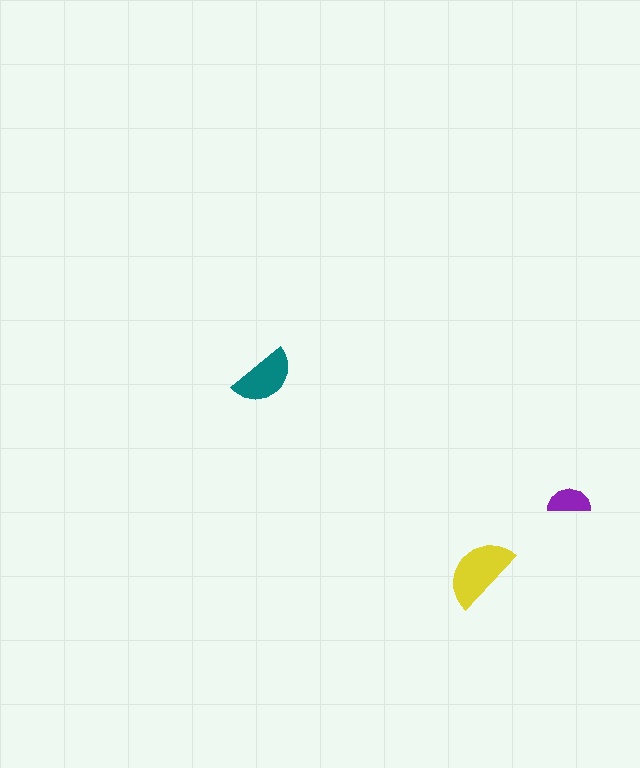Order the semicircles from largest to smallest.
the yellow one, the teal one, the purple one.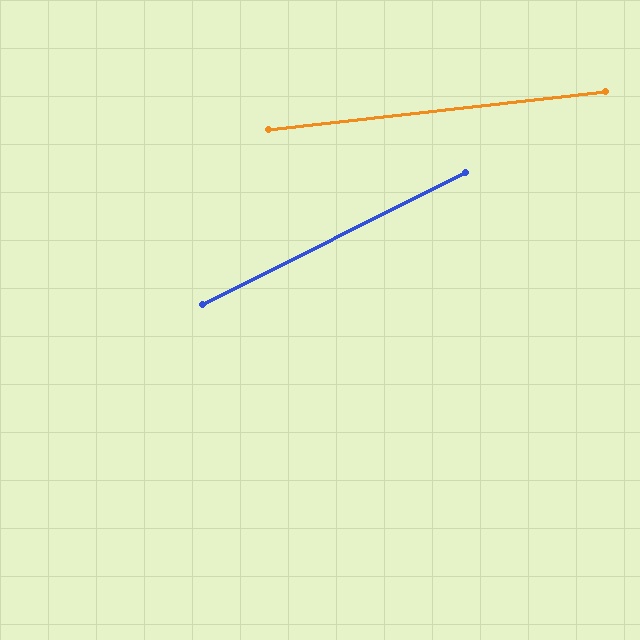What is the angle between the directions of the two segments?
Approximately 20 degrees.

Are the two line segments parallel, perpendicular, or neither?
Neither parallel nor perpendicular — they differ by about 20°.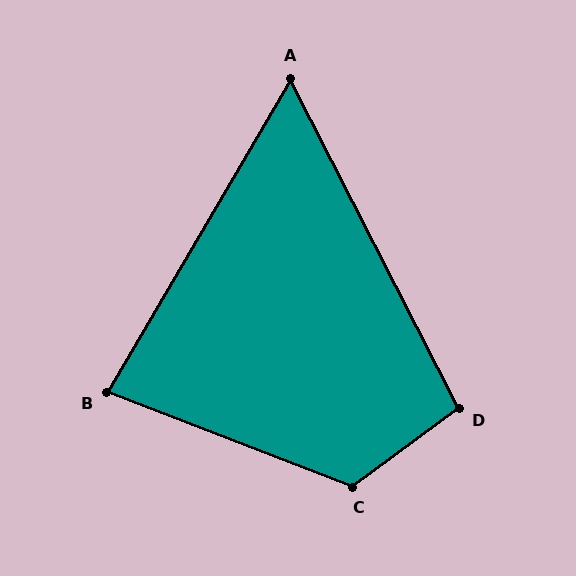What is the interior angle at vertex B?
Approximately 81 degrees (acute).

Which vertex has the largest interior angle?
C, at approximately 123 degrees.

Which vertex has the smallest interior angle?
A, at approximately 57 degrees.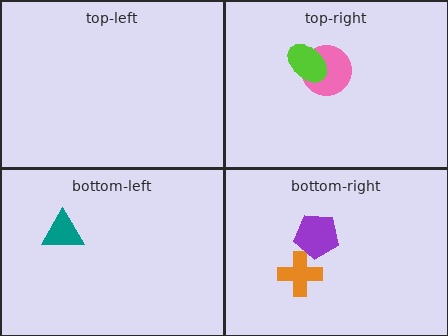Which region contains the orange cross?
The bottom-right region.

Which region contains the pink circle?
The top-right region.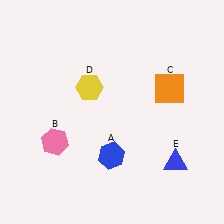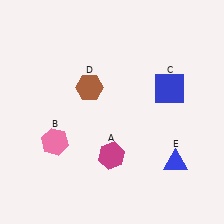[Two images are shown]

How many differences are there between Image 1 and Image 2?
There are 3 differences between the two images.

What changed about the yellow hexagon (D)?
In Image 1, D is yellow. In Image 2, it changed to brown.